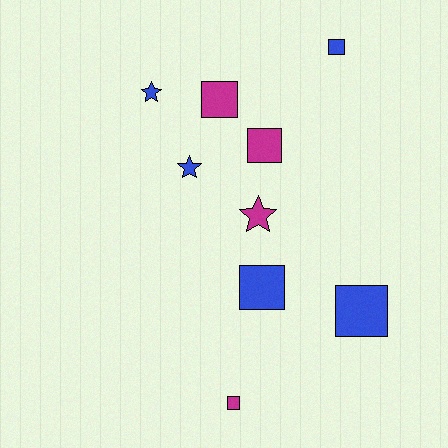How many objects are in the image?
There are 9 objects.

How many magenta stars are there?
There is 1 magenta star.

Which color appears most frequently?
Blue, with 5 objects.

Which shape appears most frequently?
Square, with 6 objects.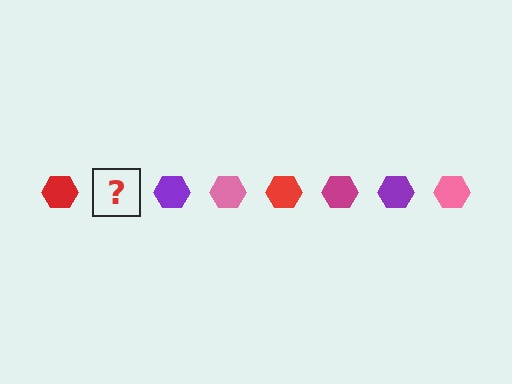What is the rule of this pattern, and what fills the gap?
The rule is that the pattern cycles through red, magenta, purple, pink hexagons. The gap should be filled with a magenta hexagon.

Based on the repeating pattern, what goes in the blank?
The blank should be a magenta hexagon.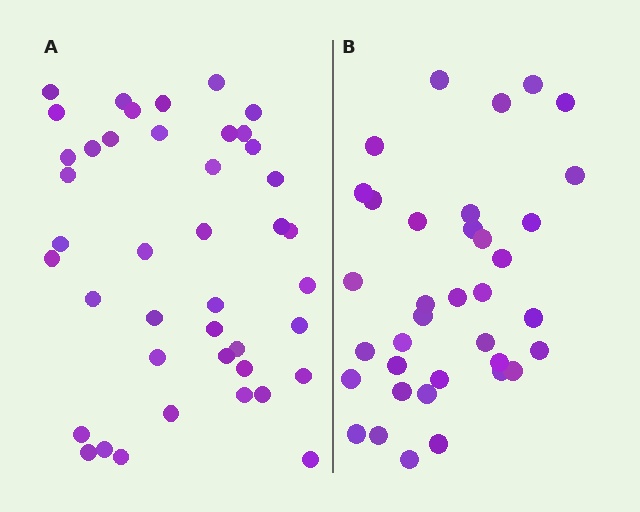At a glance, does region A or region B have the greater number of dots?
Region A (the left region) has more dots.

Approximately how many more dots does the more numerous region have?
Region A has about 6 more dots than region B.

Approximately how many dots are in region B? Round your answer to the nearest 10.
About 40 dots. (The exact count is 36, which rounds to 40.)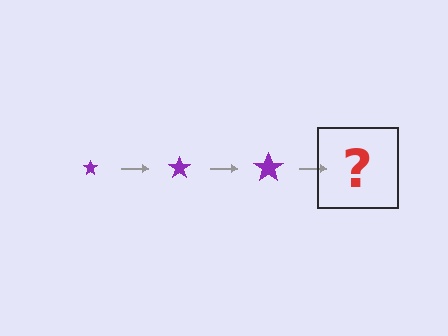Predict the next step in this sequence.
The next step is a purple star, larger than the previous one.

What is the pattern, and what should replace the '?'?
The pattern is that the star gets progressively larger each step. The '?' should be a purple star, larger than the previous one.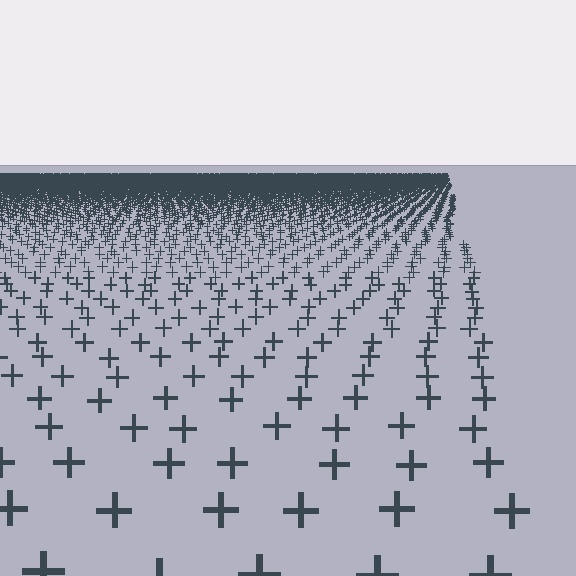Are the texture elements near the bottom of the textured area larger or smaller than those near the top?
Larger. Near the bottom, elements are closer to the viewer and appear at a bigger on-screen size.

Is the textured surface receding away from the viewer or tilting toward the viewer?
The surface is receding away from the viewer. Texture elements get smaller and denser toward the top.